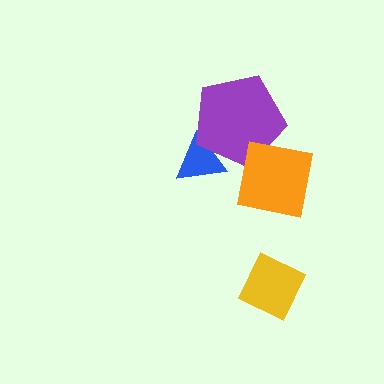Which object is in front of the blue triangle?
The purple pentagon is in front of the blue triangle.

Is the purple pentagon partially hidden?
Yes, it is partially covered by another shape.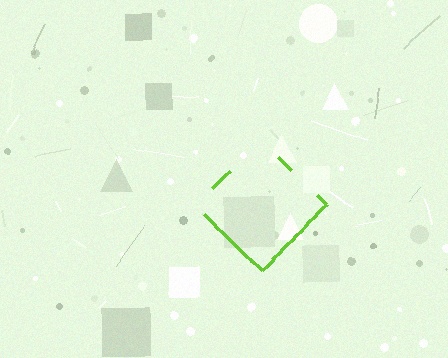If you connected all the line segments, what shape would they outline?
They would outline a diamond.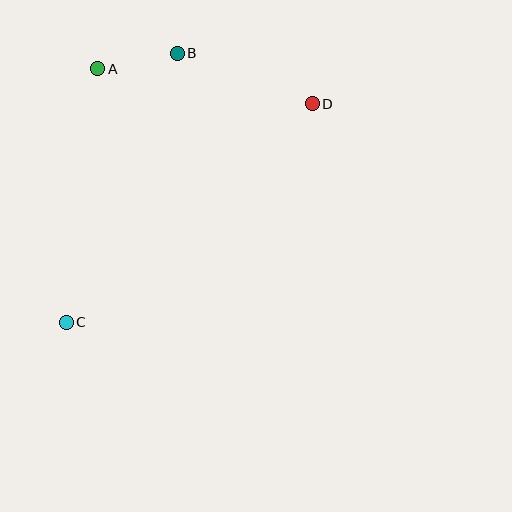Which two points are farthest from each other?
Points C and D are farthest from each other.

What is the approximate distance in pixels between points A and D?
The distance between A and D is approximately 218 pixels.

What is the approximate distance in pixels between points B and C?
The distance between B and C is approximately 291 pixels.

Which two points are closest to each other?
Points A and B are closest to each other.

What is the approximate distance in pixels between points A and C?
The distance between A and C is approximately 255 pixels.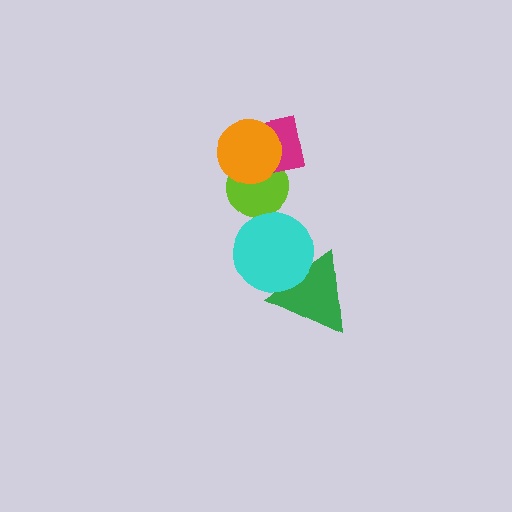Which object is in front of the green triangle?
The cyan circle is in front of the green triangle.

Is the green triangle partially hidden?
Yes, it is partially covered by another shape.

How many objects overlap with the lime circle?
2 objects overlap with the lime circle.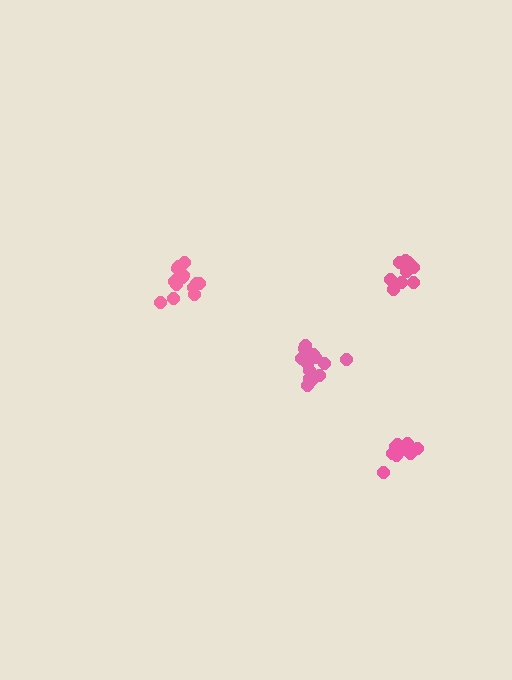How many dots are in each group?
Group 1: 11 dots, Group 2: 13 dots, Group 3: 10 dots, Group 4: 14 dots (48 total).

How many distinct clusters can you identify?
There are 4 distinct clusters.